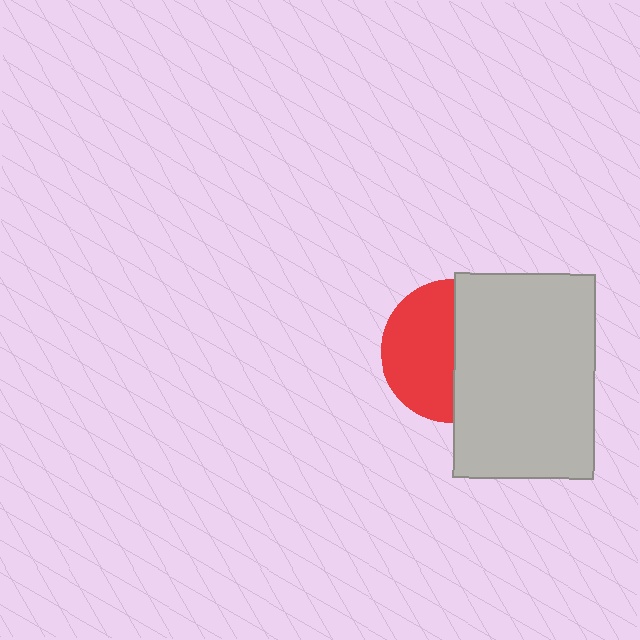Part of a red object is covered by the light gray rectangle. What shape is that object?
It is a circle.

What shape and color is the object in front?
The object in front is a light gray rectangle.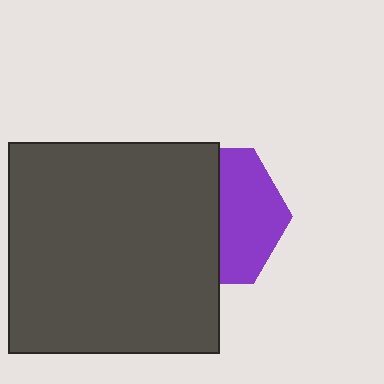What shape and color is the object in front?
The object in front is a dark gray square.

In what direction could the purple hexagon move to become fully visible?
The purple hexagon could move right. That would shift it out from behind the dark gray square entirely.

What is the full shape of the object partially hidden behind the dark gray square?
The partially hidden object is a purple hexagon.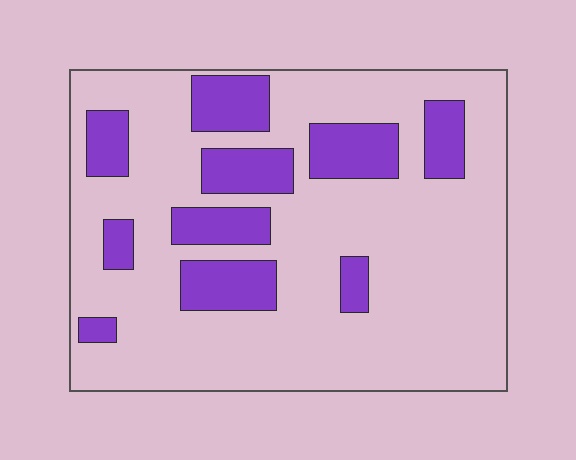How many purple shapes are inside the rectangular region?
10.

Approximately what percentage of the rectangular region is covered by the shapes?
Approximately 25%.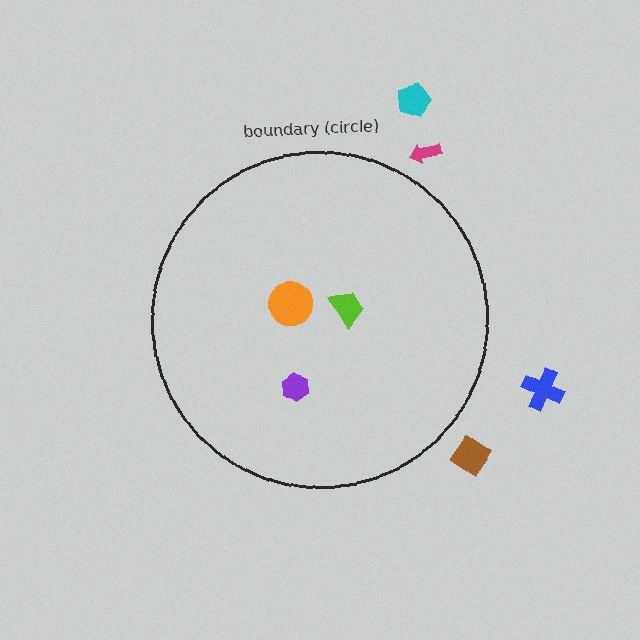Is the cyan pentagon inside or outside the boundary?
Outside.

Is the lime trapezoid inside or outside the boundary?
Inside.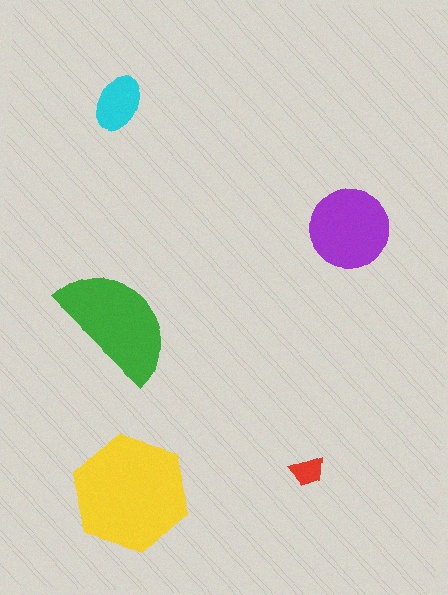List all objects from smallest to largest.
The red trapezoid, the cyan ellipse, the purple circle, the green semicircle, the yellow hexagon.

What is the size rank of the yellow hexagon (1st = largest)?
1st.